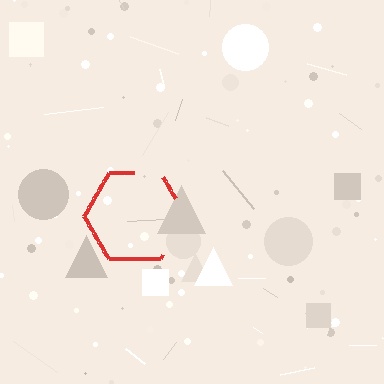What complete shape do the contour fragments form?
The contour fragments form a hexagon.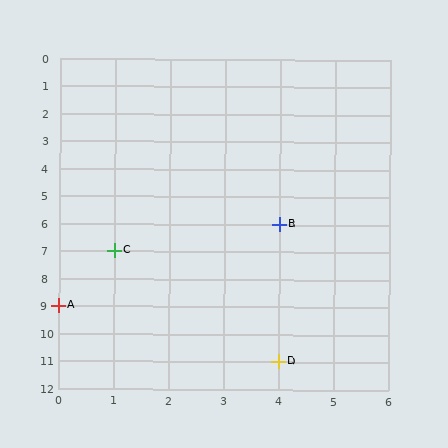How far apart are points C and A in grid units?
Points C and A are 1 column and 2 rows apart (about 2.2 grid units diagonally).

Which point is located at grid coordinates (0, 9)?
Point A is at (0, 9).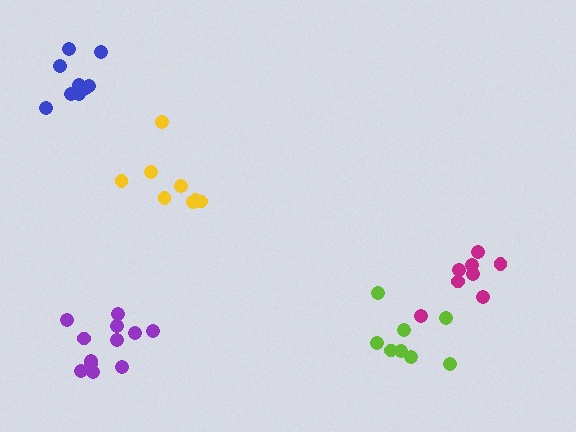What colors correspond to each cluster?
The clusters are colored: yellow, lime, purple, magenta, blue.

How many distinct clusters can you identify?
There are 5 distinct clusters.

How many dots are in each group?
Group 1: 8 dots, Group 2: 8 dots, Group 3: 12 dots, Group 4: 8 dots, Group 5: 10 dots (46 total).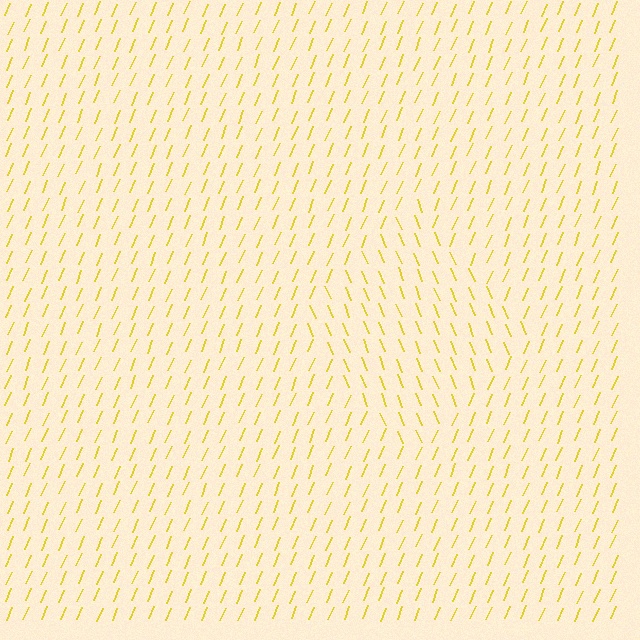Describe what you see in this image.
The image is filled with small yellow line segments. A diamond region in the image has lines oriented differently from the surrounding lines, creating a visible texture boundary.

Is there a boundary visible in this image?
Yes, there is a texture boundary formed by a change in line orientation.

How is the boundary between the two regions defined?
The boundary is defined purely by a change in line orientation (approximately 45 degrees difference). All lines are the same color and thickness.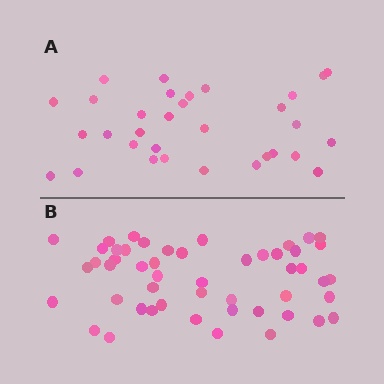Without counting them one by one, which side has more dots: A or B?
Region B (the bottom region) has more dots.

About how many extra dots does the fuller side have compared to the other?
Region B has approximately 20 more dots than region A.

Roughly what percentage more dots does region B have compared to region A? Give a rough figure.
About 55% more.